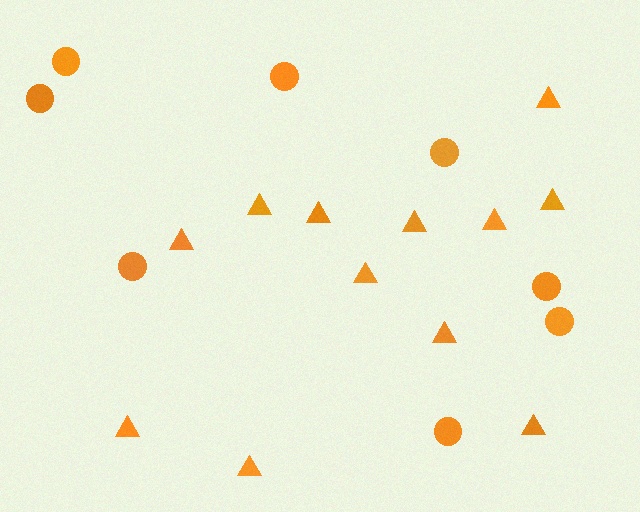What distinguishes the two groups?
There are 2 groups: one group of triangles (12) and one group of circles (8).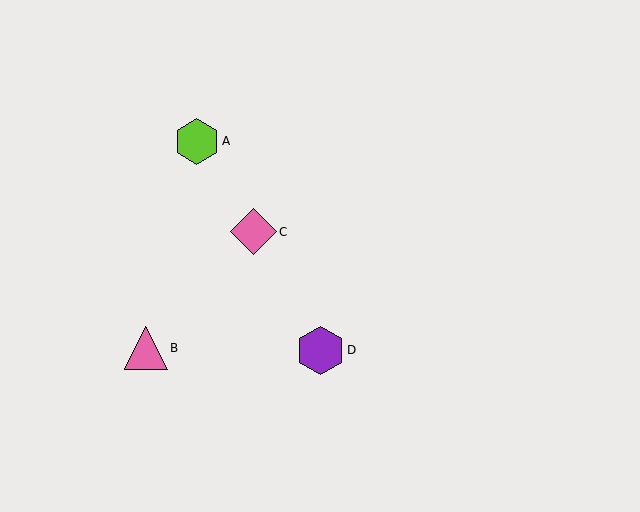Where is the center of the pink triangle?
The center of the pink triangle is at (146, 348).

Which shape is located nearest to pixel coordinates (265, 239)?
The pink diamond (labeled C) at (253, 232) is nearest to that location.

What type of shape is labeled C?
Shape C is a pink diamond.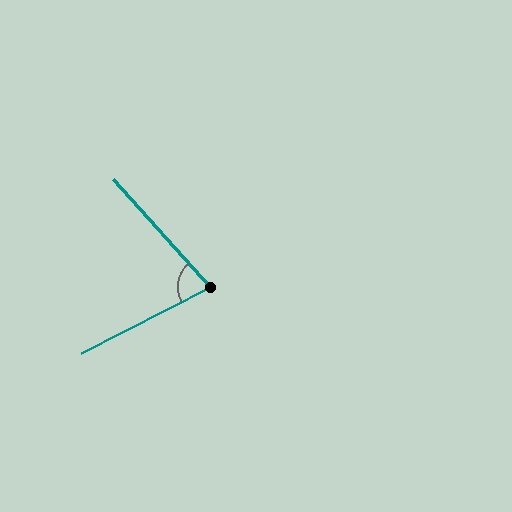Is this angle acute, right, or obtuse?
It is acute.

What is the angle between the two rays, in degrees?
Approximately 75 degrees.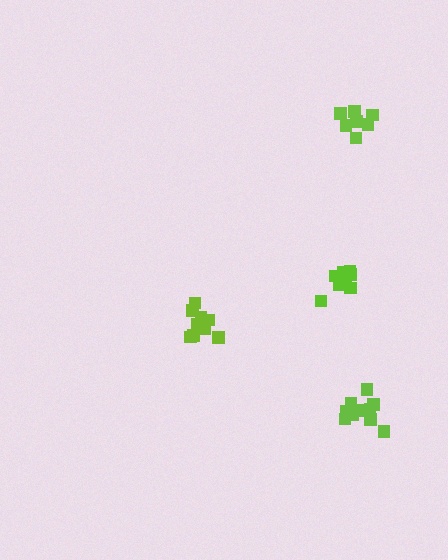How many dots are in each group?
Group 1: 11 dots, Group 2: 9 dots, Group 3: 10 dots, Group 4: 7 dots (37 total).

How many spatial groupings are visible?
There are 4 spatial groupings.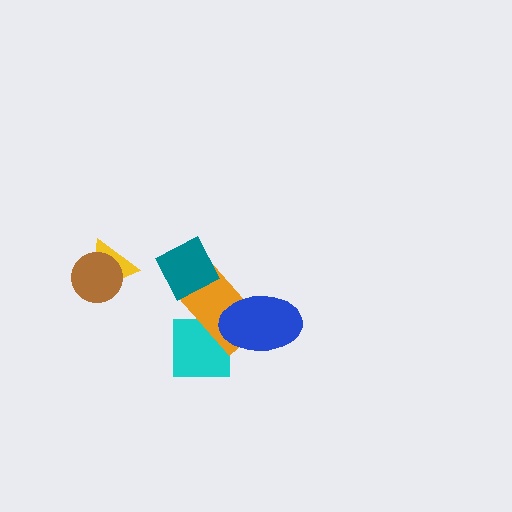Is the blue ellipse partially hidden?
No, no other shape covers it.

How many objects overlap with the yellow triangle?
1 object overlaps with the yellow triangle.